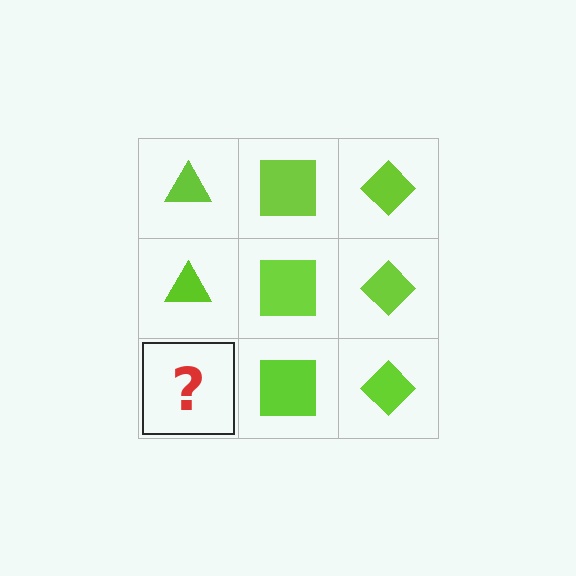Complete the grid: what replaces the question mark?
The question mark should be replaced with a lime triangle.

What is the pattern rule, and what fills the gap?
The rule is that each column has a consistent shape. The gap should be filled with a lime triangle.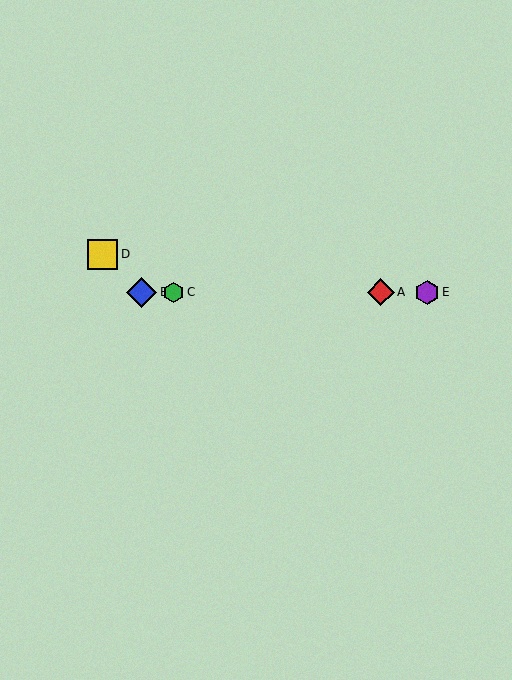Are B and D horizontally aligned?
No, B is at y≈292 and D is at y≈254.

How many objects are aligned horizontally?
4 objects (A, B, C, E) are aligned horizontally.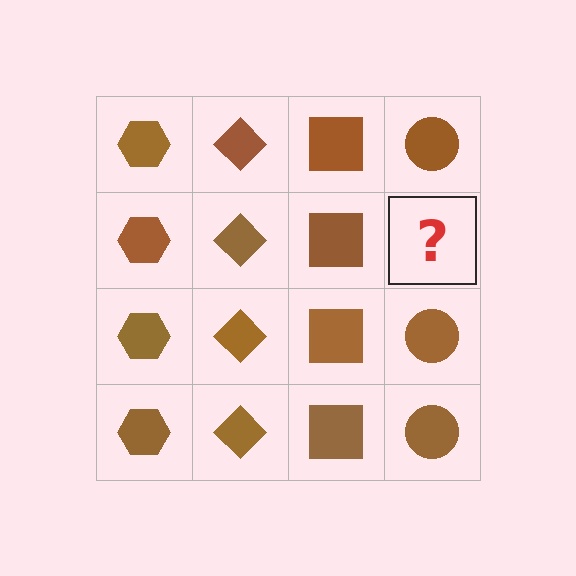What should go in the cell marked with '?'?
The missing cell should contain a brown circle.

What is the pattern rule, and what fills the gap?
The rule is that each column has a consistent shape. The gap should be filled with a brown circle.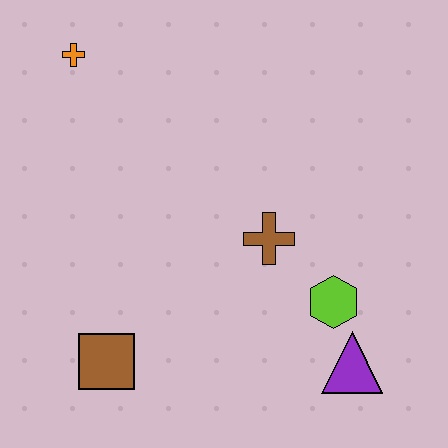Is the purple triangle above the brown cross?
No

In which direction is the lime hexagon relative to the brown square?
The lime hexagon is to the right of the brown square.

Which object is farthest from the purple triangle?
The orange cross is farthest from the purple triangle.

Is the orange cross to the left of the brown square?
Yes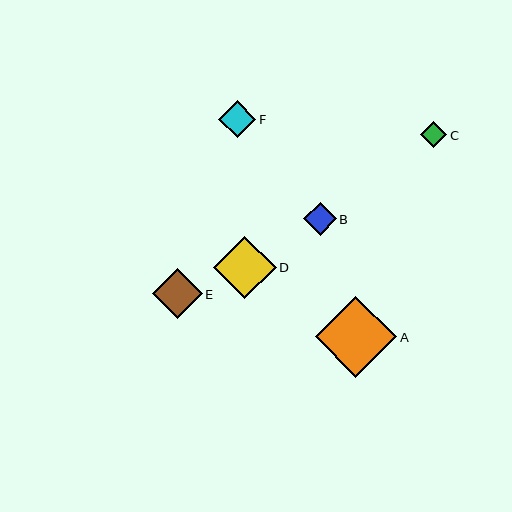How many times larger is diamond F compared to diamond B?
Diamond F is approximately 1.1 times the size of diamond B.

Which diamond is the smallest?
Diamond C is the smallest with a size of approximately 26 pixels.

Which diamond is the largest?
Diamond A is the largest with a size of approximately 81 pixels.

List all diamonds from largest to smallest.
From largest to smallest: A, D, E, F, B, C.